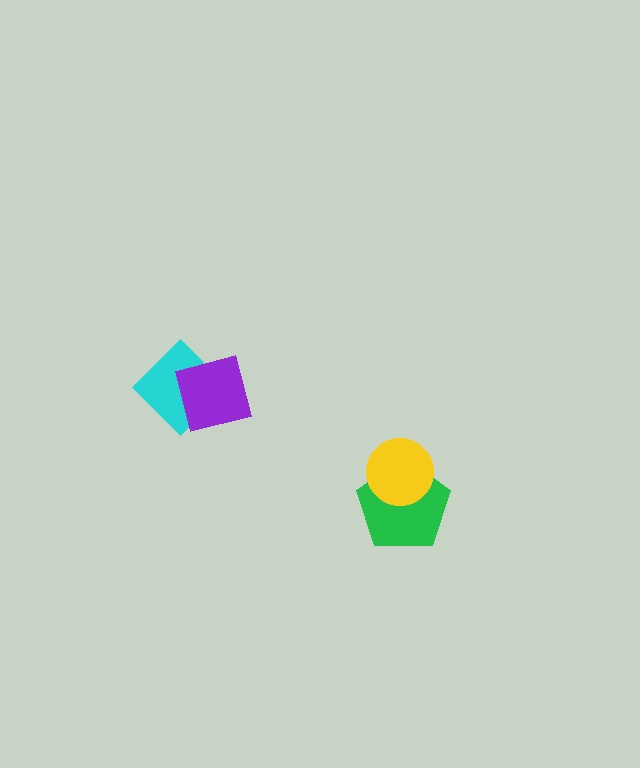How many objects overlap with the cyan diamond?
1 object overlaps with the cyan diamond.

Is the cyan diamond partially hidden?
Yes, it is partially covered by another shape.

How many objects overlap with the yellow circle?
1 object overlaps with the yellow circle.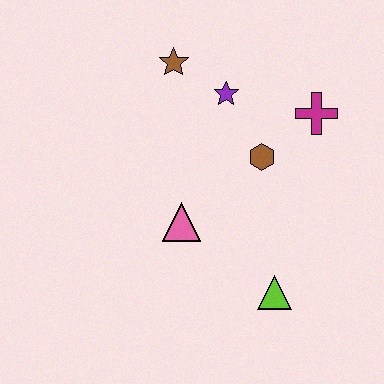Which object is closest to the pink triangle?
The brown hexagon is closest to the pink triangle.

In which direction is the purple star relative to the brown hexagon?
The purple star is above the brown hexagon.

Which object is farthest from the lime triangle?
The brown star is farthest from the lime triangle.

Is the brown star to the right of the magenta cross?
No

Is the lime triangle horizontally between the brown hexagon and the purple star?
No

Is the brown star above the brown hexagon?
Yes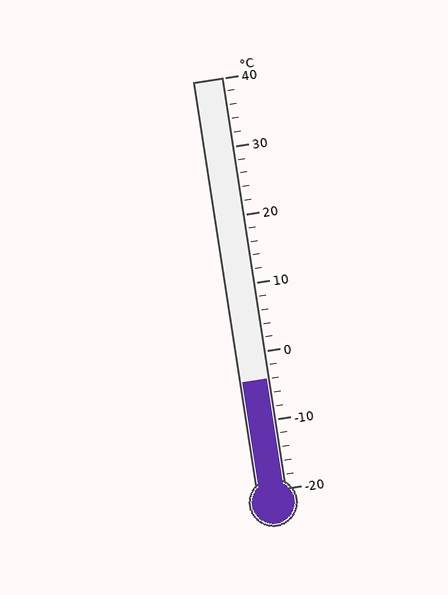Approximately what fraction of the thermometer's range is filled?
The thermometer is filled to approximately 25% of its range.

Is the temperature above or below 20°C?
The temperature is below 20°C.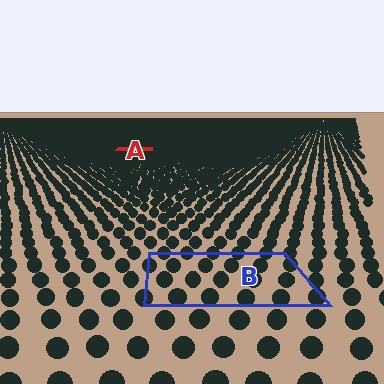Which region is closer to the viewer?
Region B is closer. The texture elements there are larger and more spread out.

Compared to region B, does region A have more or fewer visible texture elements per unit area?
Region A has more texture elements per unit area — they are packed more densely because it is farther away.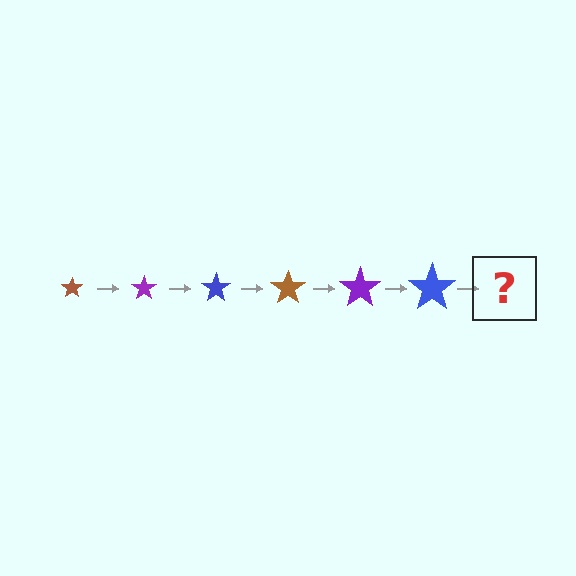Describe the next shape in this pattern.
It should be a brown star, larger than the previous one.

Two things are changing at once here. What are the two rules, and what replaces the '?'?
The two rules are that the star grows larger each step and the color cycles through brown, purple, and blue. The '?' should be a brown star, larger than the previous one.